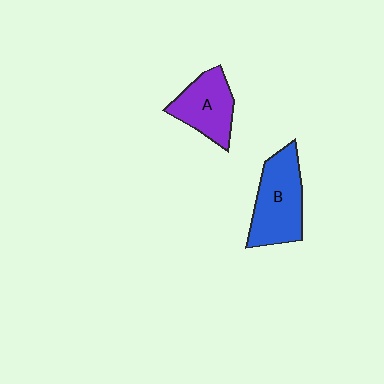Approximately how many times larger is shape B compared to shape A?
Approximately 1.3 times.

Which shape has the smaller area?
Shape A (purple).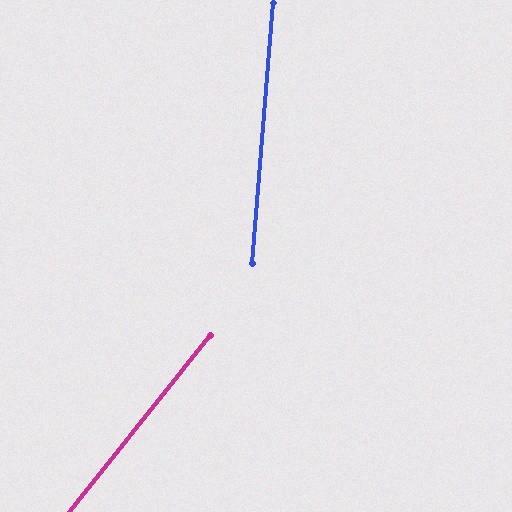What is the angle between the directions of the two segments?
Approximately 34 degrees.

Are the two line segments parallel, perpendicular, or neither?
Neither parallel nor perpendicular — they differ by about 34°.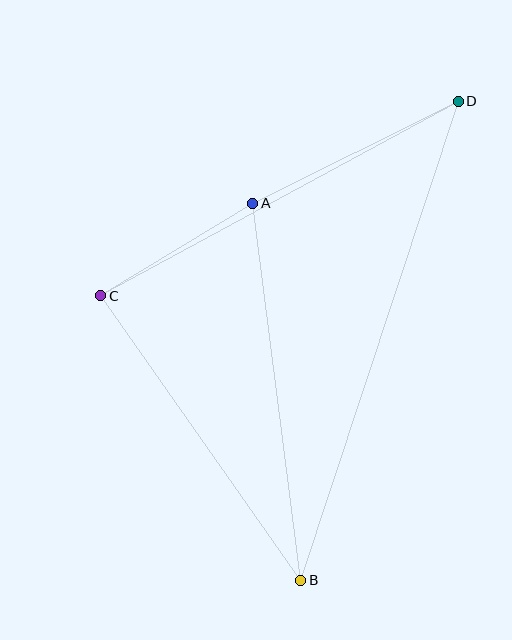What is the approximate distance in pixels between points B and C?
The distance between B and C is approximately 348 pixels.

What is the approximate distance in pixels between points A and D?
The distance between A and D is approximately 230 pixels.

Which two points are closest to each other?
Points A and C are closest to each other.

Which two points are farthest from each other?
Points B and D are farthest from each other.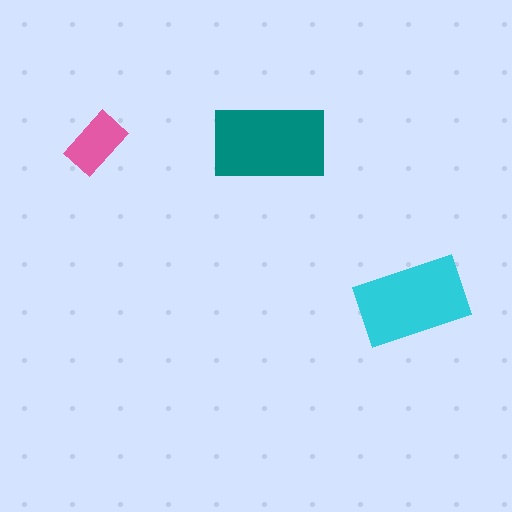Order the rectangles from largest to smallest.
the teal one, the cyan one, the pink one.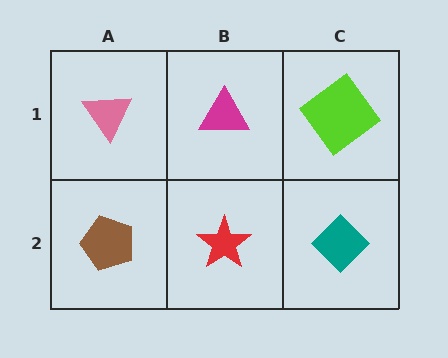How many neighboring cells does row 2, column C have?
2.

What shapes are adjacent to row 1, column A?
A brown pentagon (row 2, column A), a magenta triangle (row 1, column B).